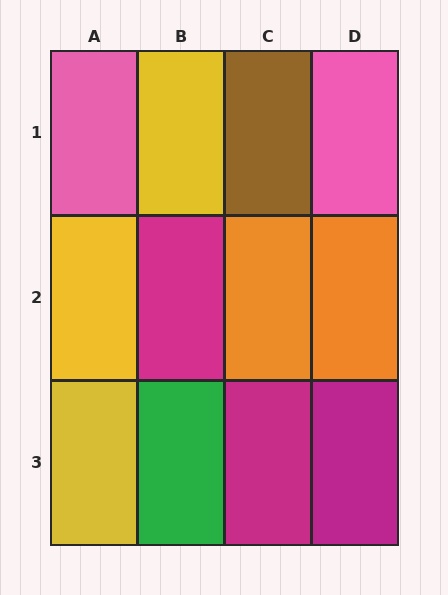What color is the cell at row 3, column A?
Yellow.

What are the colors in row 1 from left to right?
Pink, yellow, brown, pink.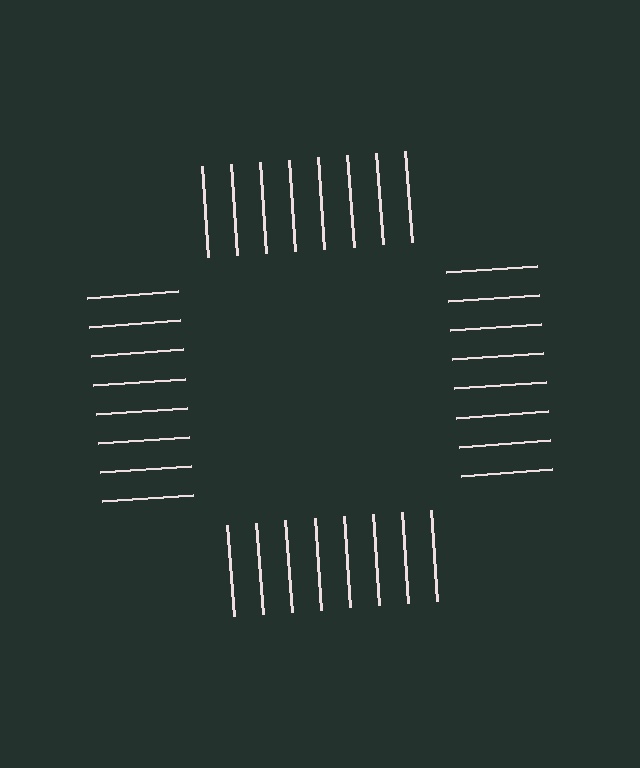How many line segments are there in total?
32 — 8 along each of the 4 edges.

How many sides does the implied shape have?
4 sides — the line-ends trace a square.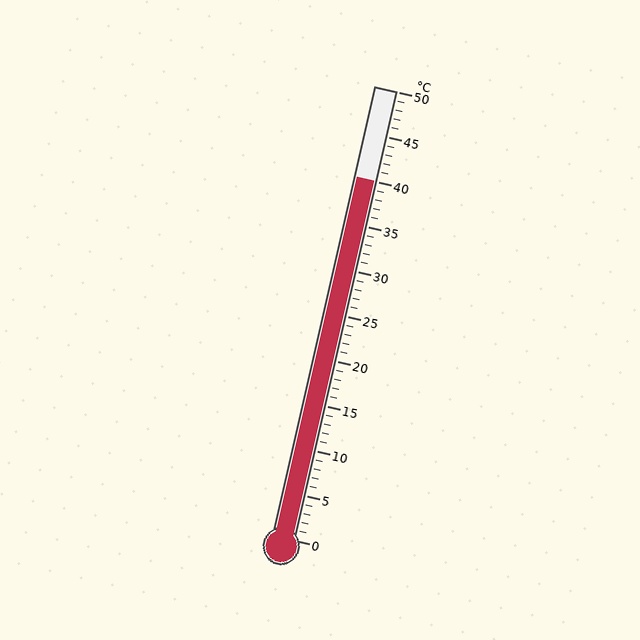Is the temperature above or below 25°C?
The temperature is above 25°C.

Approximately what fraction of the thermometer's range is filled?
The thermometer is filled to approximately 80% of its range.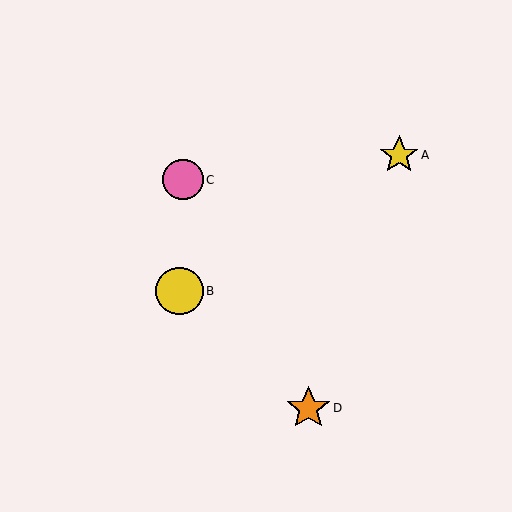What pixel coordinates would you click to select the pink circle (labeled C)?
Click at (183, 180) to select the pink circle C.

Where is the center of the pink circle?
The center of the pink circle is at (183, 180).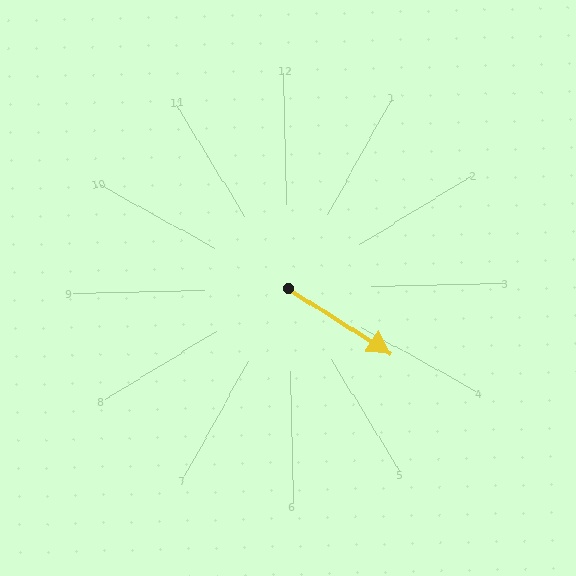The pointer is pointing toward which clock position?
Roughly 4 o'clock.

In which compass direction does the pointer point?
Southeast.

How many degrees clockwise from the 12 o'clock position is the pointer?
Approximately 124 degrees.